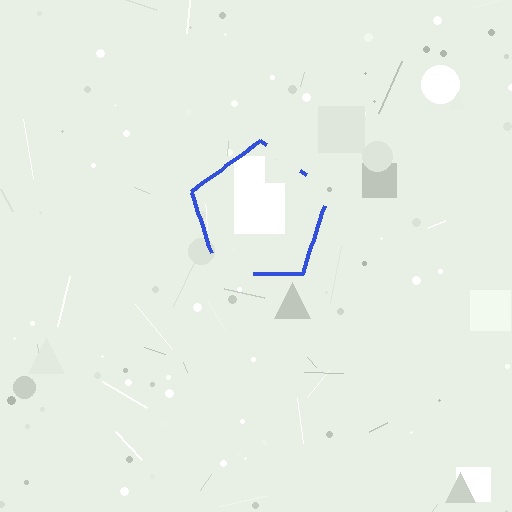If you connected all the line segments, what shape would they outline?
They would outline a pentagon.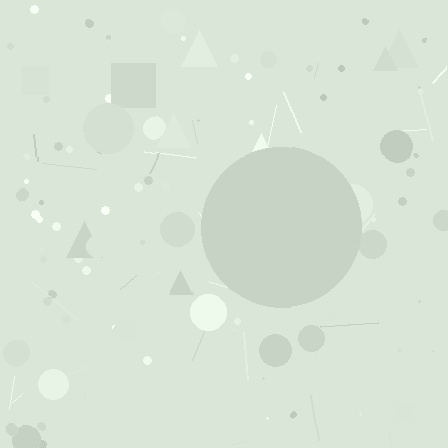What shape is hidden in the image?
A circle is hidden in the image.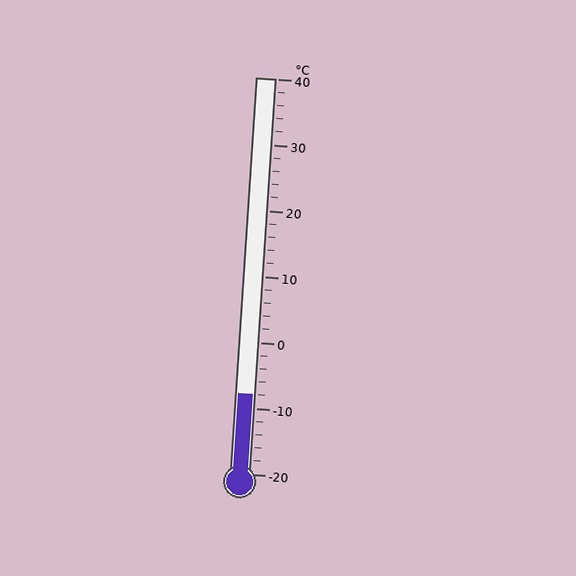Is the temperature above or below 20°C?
The temperature is below 20°C.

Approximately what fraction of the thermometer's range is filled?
The thermometer is filled to approximately 20% of its range.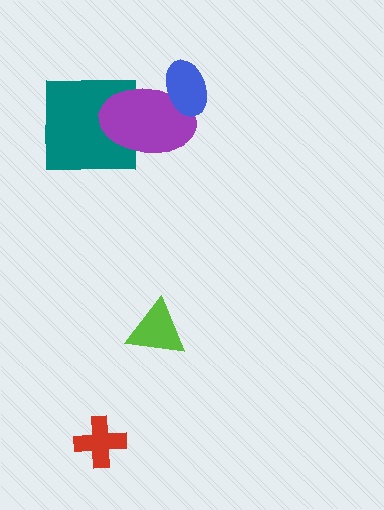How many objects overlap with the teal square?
1 object overlaps with the teal square.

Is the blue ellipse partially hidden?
No, no other shape covers it.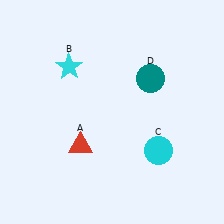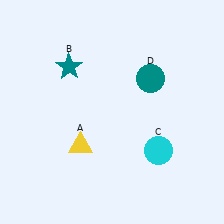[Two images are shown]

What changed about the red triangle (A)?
In Image 1, A is red. In Image 2, it changed to yellow.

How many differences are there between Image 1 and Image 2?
There are 2 differences between the two images.